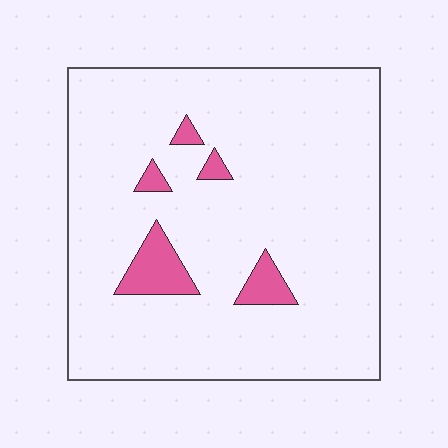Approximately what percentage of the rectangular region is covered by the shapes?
Approximately 5%.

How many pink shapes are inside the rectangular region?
5.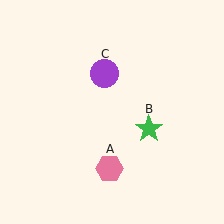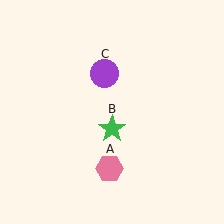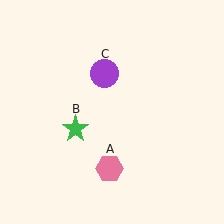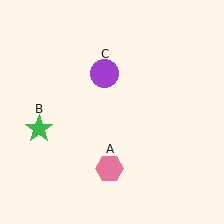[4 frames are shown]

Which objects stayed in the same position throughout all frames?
Pink hexagon (object A) and purple circle (object C) remained stationary.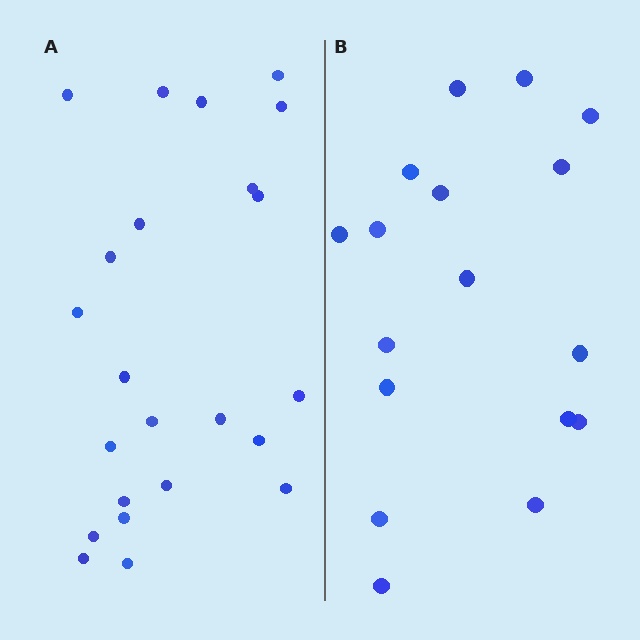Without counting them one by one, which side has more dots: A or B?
Region A (the left region) has more dots.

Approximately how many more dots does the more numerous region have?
Region A has about 6 more dots than region B.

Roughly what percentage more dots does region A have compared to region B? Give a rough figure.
About 35% more.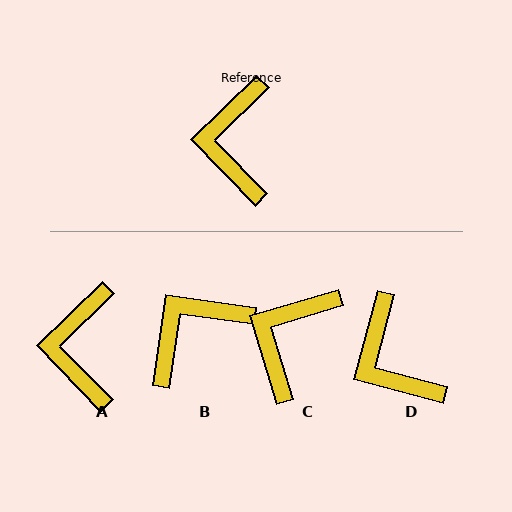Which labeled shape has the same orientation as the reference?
A.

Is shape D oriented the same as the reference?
No, it is off by about 31 degrees.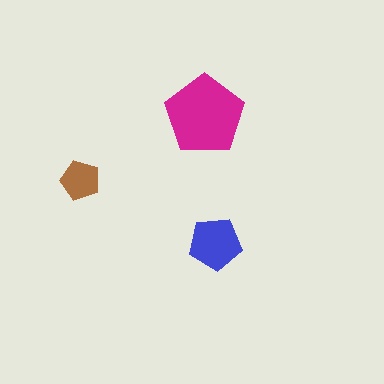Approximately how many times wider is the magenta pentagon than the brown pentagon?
About 2 times wider.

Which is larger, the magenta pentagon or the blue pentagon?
The magenta one.